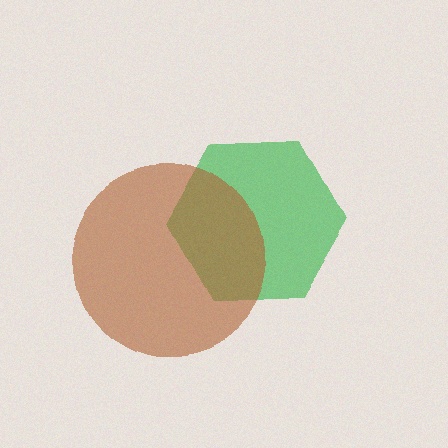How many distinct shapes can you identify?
There are 2 distinct shapes: a green hexagon, a brown circle.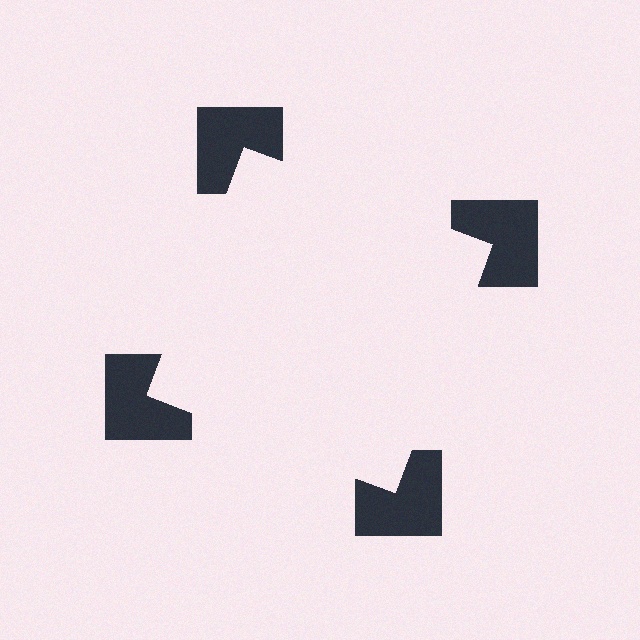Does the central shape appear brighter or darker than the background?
It typically appears slightly brighter than the background, even though no actual brightness change is drawn.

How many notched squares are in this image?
There are 4 — one at each vertex of the illusory square.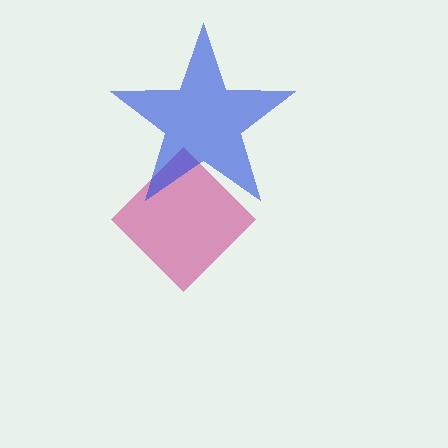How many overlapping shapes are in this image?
There are 2 overlapping shapes in the image.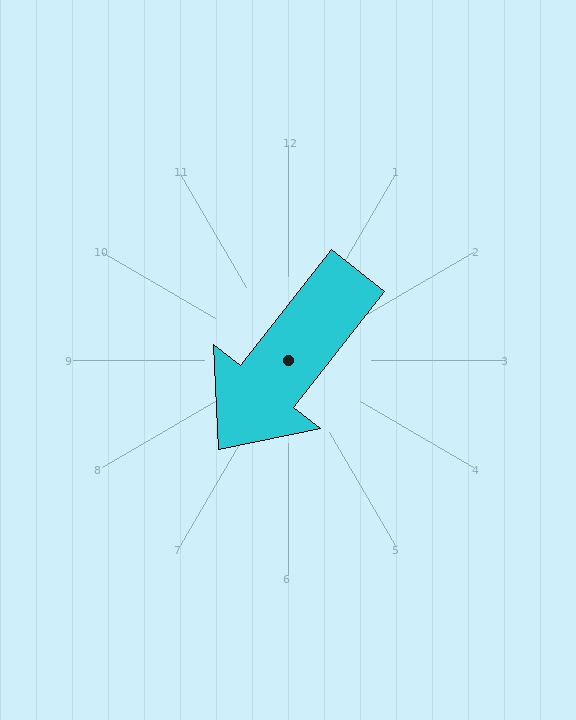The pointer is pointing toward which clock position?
Roughly 7 o'clock.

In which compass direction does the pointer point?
Southwest.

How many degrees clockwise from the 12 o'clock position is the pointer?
Approximately 218 degrees.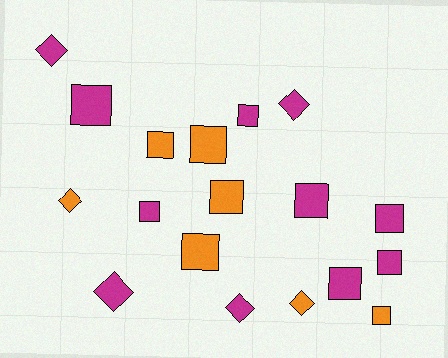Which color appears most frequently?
Magenta, with 11 objects.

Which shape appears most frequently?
Square, with 12 objects.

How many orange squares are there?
There are 5 orange squares.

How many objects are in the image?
There are 18 objects.